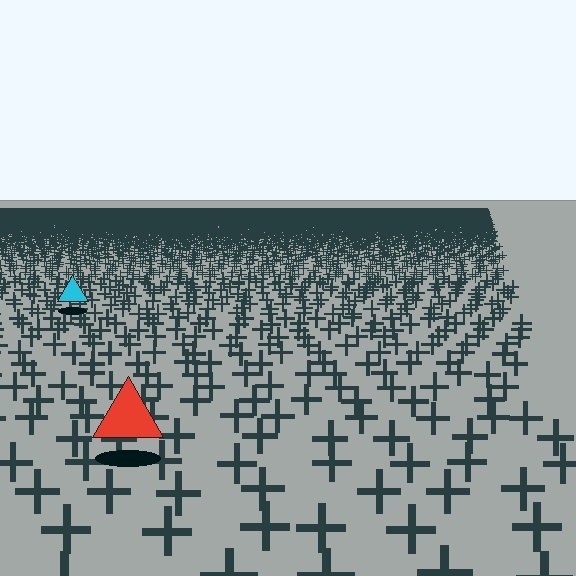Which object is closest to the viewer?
The red triangle is closest. The texture marks near it are larger and more spread out.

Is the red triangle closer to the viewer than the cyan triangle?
Yes. The red triangle is closer — you can tell from the texture gradient: the ground texture is coarser near it.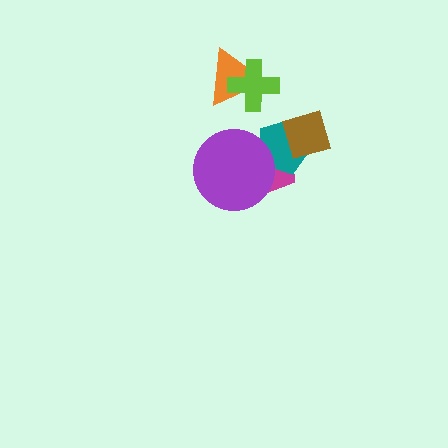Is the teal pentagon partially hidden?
Yes, it is partially covered by another shape.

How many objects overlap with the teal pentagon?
3 objects overlap with the teal pentagon.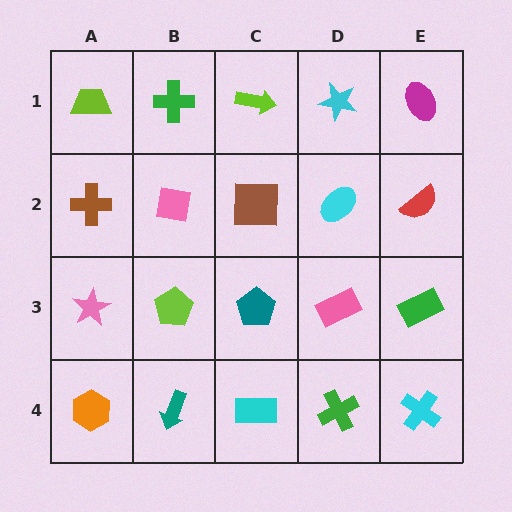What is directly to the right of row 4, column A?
A teal arrow.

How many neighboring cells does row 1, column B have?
3.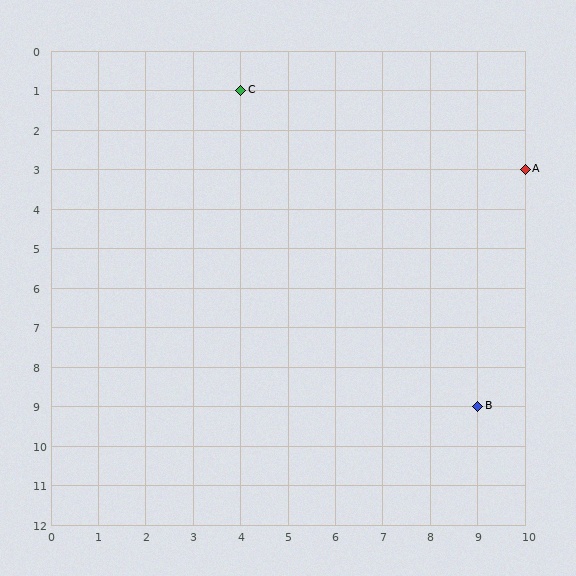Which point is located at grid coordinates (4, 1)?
Point C is at (4, 1).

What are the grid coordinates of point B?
Point B is at grid coordinates (9, 9).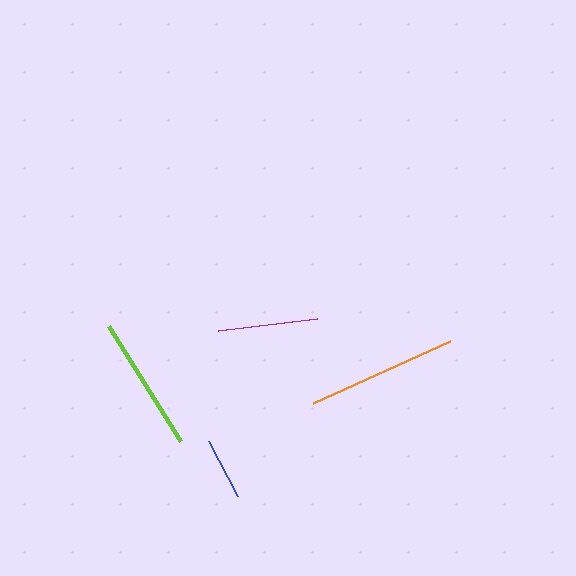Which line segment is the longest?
The orange line is the longest at approximately 150 pixels.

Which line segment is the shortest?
The blue line is the shortest at approximately 62 pixels.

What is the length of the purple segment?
The purple segment is approximately 99 pixels long.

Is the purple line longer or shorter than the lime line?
The lime line is longer than the purple line.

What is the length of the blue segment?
The blue segment is approximately 62 pixels long.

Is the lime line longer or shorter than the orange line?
The orange line is longer than the lime line.